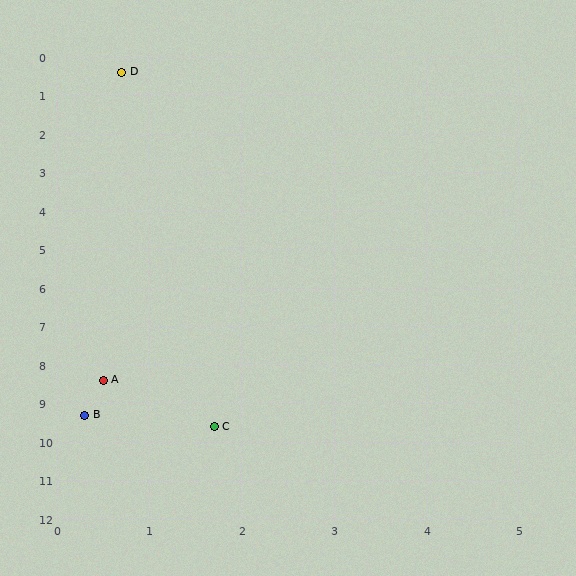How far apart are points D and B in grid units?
Points D and B are about 8.9 grid units apart.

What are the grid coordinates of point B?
Point B is at approximately (0.3, 9.3).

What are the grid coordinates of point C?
Point C is at approximately (1.7, 9.6).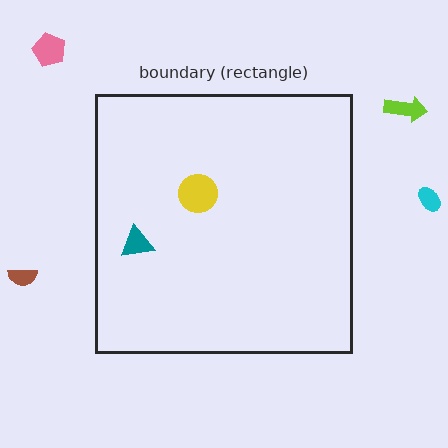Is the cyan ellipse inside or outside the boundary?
Outside.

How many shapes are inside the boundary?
2 inside, 4 outside.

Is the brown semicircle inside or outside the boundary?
Outside.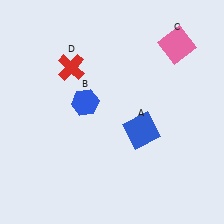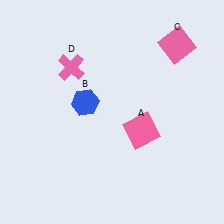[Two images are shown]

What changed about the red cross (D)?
In Image 1, D is red. In Image 2, it changed to pink.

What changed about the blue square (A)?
In Image 1, A is blue. In Image 2, it changed to pink.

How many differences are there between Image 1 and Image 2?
There are 2 differences between the two images.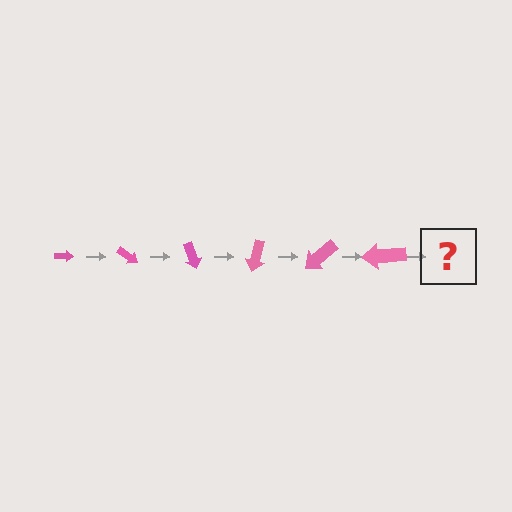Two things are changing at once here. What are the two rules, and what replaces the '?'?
The two rules are that the arrow grows larger each step and it rotates 35 degrees each step. The '?' should be an arrow, larger than the previous one and rotated 210 degrees from the start.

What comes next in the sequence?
The next element should be an arrow, larger than the previous one and rotated 210 degrees from the start.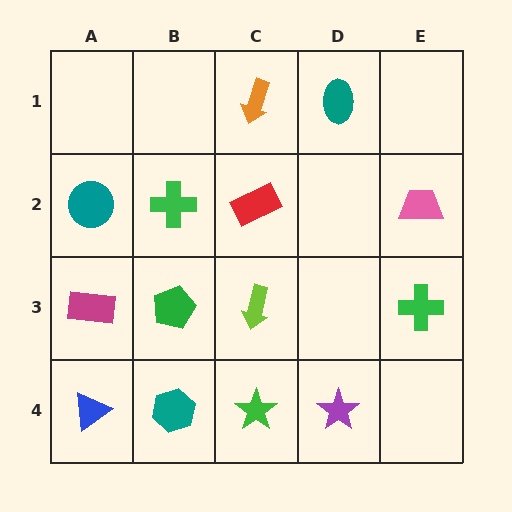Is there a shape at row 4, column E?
No, that cell is empty.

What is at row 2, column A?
A teal circle.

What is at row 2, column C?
A red rectangle.